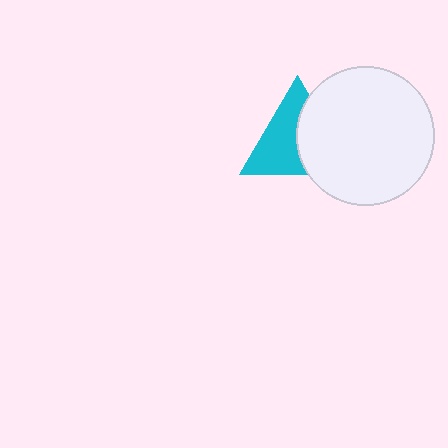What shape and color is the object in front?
The object in front is a white circle.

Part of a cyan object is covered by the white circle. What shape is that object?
It is a triangle.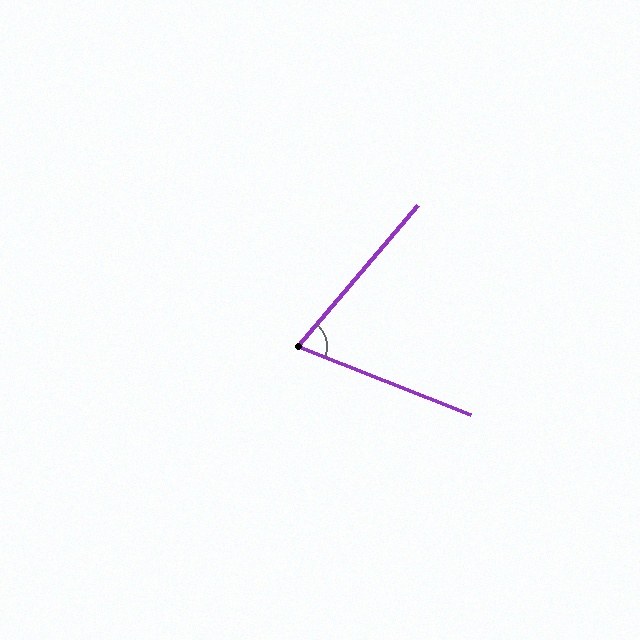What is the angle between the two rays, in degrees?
Approximately 71 degrees.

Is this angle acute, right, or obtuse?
It is acute.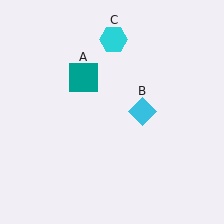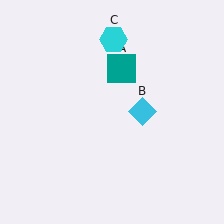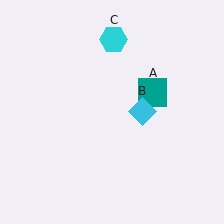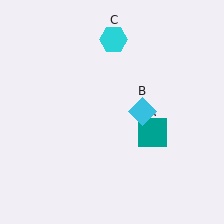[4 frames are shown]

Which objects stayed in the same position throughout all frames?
Cyan diamond (object B) and cyan hexagon (object C) remained stationary.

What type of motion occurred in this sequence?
The teal square (object A) rotated clockwise around the center of the scene.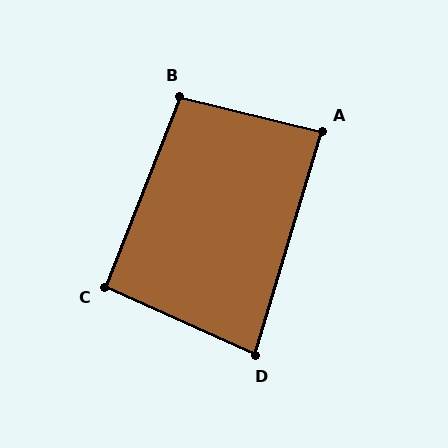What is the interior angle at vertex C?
Approximately 93 degrees (approximately right).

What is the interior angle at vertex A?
Approximately 87 degrees (approximately right).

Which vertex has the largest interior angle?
B, at approximately 98 degrees.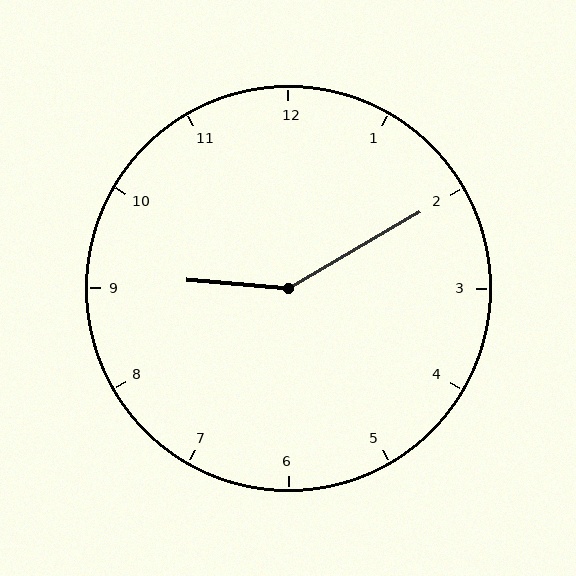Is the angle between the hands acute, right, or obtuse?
It is obtuse.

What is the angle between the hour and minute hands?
Approximately 145 degrees.